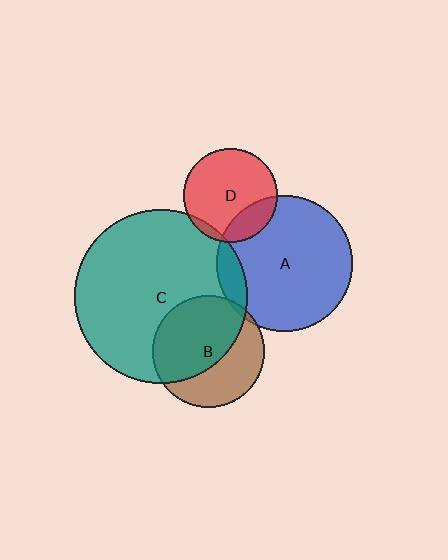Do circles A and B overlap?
Yes.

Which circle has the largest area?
Circle C (teal).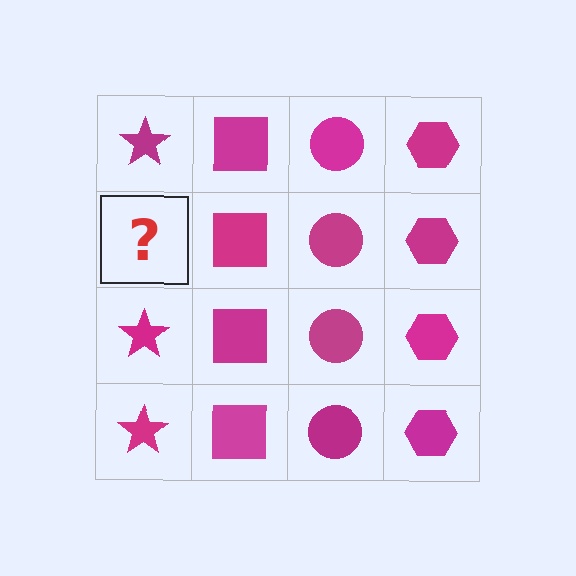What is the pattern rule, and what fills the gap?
The rule is that each column has a consistent shape. The gap should be filled with a magenta star.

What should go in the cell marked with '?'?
The missing cell should contain a magenta star.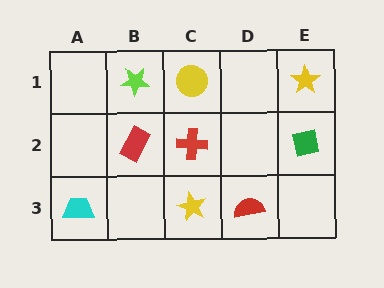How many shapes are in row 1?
3 shapes.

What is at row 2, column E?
A green square.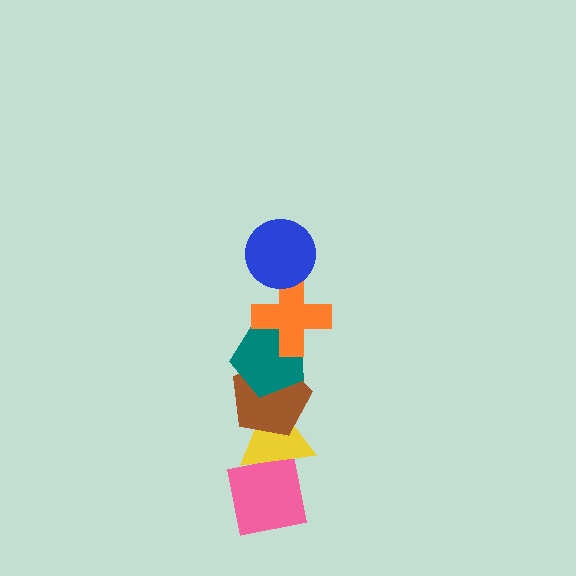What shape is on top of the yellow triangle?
The brown pentagon is on top of the yellow triangle.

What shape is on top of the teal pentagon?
The orange cross is on top of the teal pentagon.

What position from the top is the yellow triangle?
The yellow triangle is 5th from the top.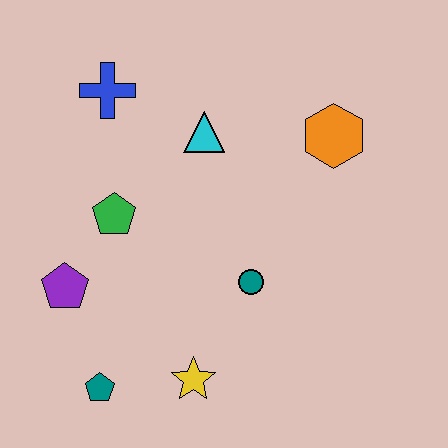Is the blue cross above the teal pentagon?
Yes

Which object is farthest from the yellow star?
The blue cross is farthest from the yellow star.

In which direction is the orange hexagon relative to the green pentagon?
The orange hexagon is to the right of the green pentagon.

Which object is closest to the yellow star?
The teal pentagon is closest to the yellow star.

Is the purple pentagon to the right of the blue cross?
No